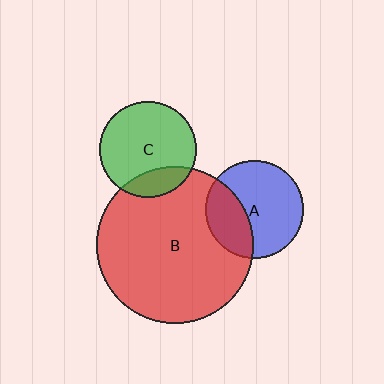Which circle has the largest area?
Circle B (red).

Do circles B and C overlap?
Yes.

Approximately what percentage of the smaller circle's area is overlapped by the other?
Approximately 20%.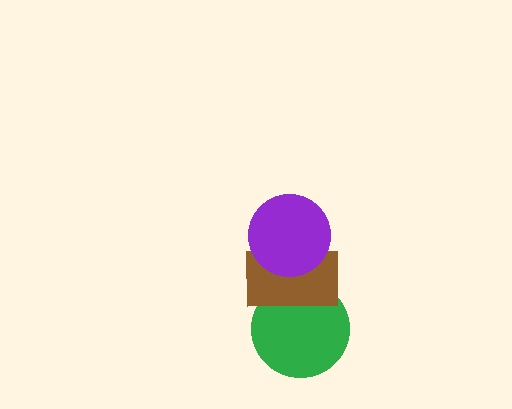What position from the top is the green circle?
The green circle is 3rd from the top.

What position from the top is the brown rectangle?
The brown rectangle is 2nd from the top.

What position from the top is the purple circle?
The purple circle is 1st from the top.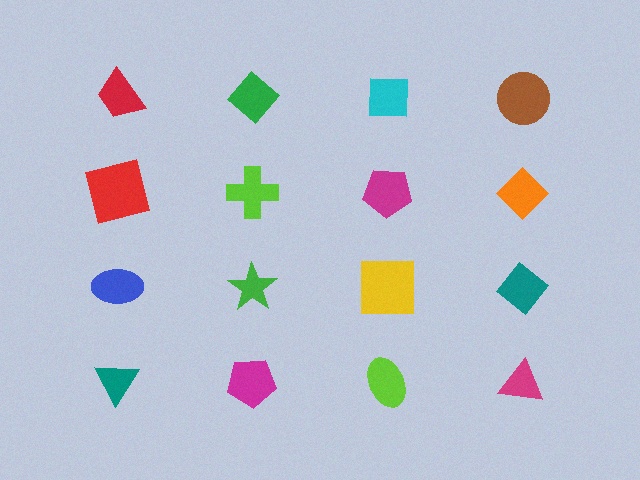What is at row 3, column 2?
A green star.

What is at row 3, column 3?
A yellow square.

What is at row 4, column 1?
A teal triangle.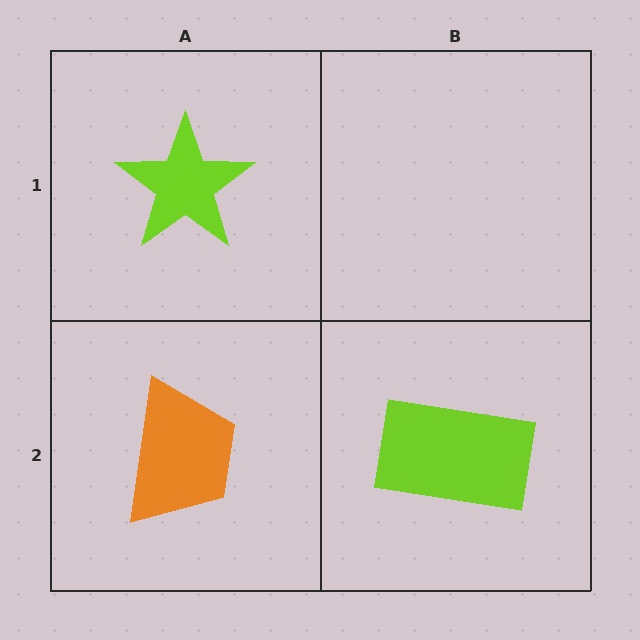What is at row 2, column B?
A lime rectangle.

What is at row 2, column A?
An orange trapezoid.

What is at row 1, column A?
A lime star.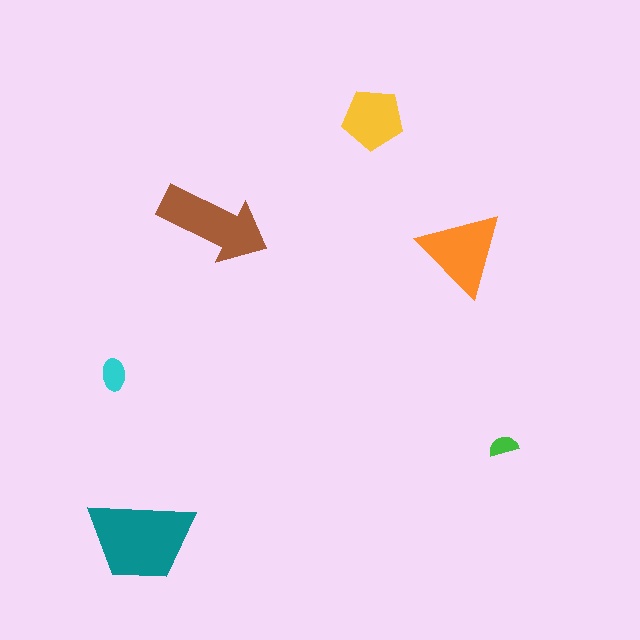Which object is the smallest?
The green semicircle.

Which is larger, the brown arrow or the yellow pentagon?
The brown arrow.